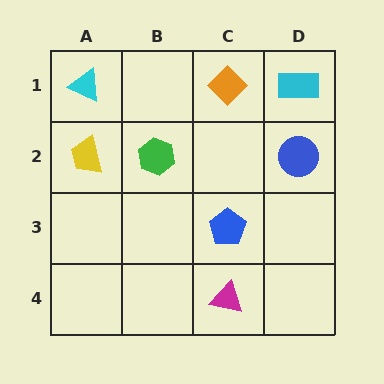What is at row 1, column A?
A cyan triangle.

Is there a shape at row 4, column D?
No, that cell is empty.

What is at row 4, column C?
A magenta triangle.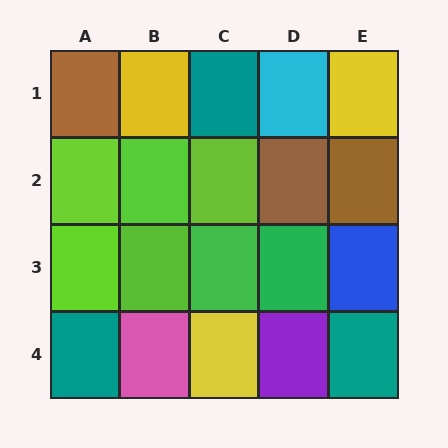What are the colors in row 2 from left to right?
Lime, lime, lime, brown, brown.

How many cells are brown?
3 cells are brown.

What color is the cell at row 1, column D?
Cyan.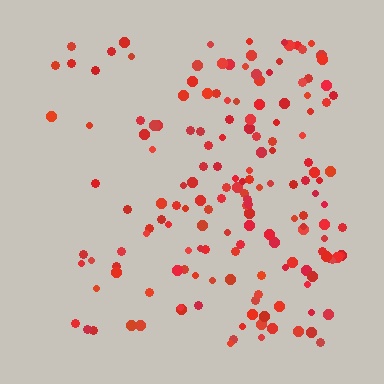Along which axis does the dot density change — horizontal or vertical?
Horizontal.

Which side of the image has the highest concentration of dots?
The right.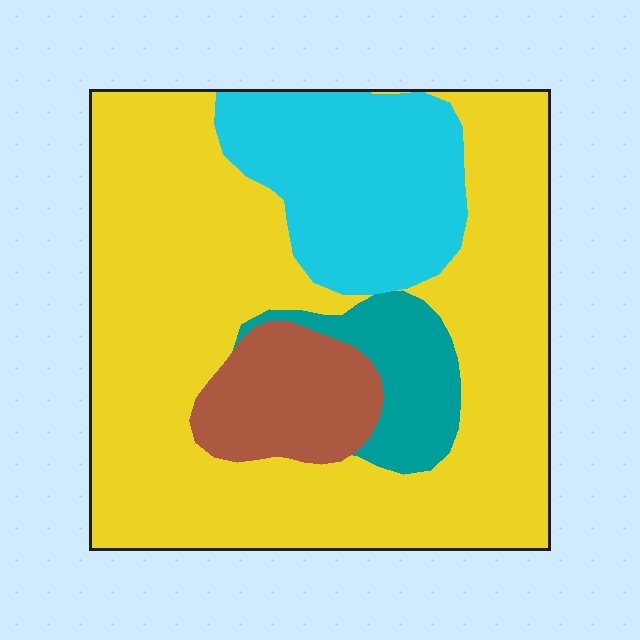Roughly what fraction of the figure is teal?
Teal takes up about one tenth (1/10) of the figure.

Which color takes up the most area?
Yellow, at roughly 65%.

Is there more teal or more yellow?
Yellow.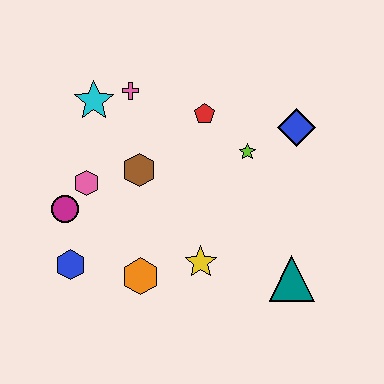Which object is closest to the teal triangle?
The yellow star is closest to the teal triangle.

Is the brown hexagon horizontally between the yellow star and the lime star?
No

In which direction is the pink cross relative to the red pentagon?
The pink cross is to the left of the red pentagon.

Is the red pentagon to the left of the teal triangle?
Yes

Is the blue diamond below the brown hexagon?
No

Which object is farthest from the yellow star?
The cyan star is farthest from the yellow star.